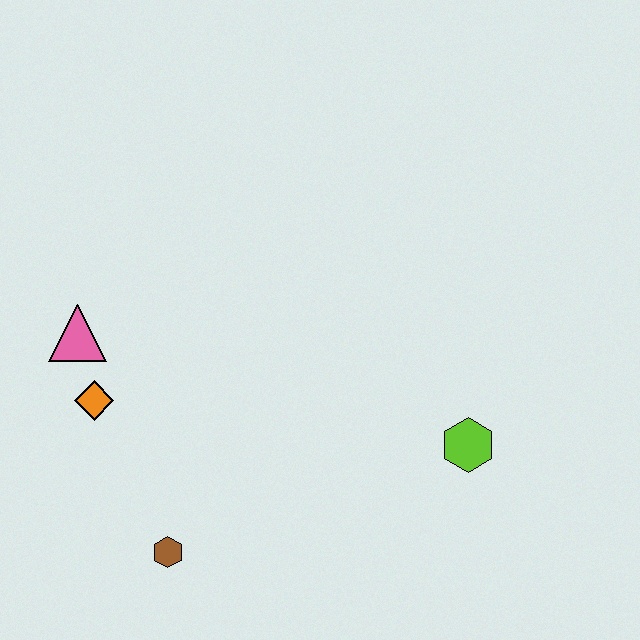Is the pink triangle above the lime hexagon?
Yes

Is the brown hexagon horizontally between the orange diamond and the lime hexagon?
Yes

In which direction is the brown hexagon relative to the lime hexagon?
The brown hexagon is to the left of the lime hexagon.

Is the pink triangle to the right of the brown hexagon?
No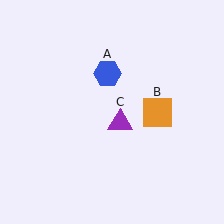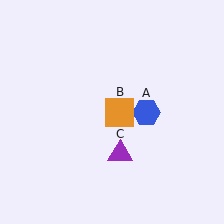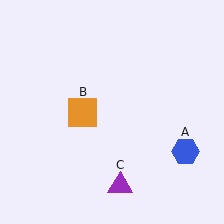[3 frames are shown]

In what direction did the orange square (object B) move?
The orange square (object B) moved left.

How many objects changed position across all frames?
3 objects changed position: blue hexagon (object A), orange square (object B), purple triangle (object C).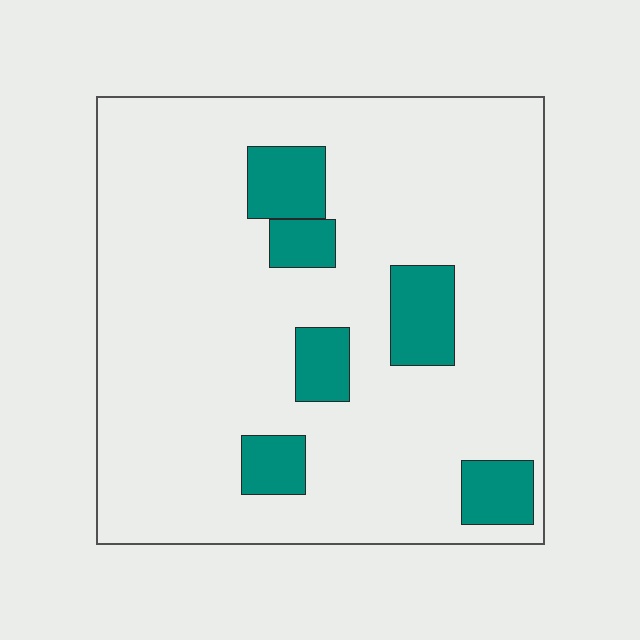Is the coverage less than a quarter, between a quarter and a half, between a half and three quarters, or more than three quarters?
Less than a quarter.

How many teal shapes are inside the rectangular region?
6.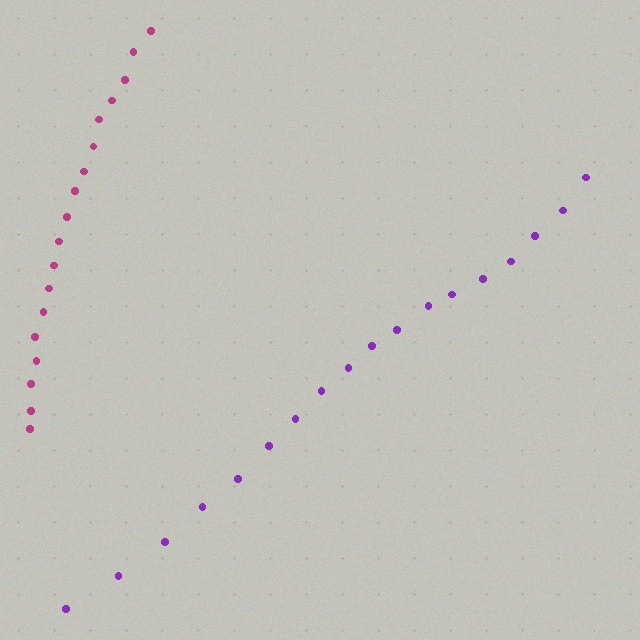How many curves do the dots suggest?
There are 2 distinct paths.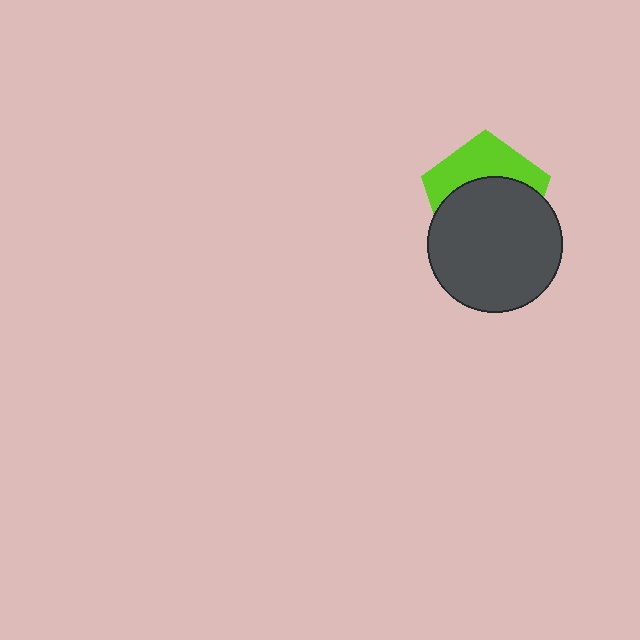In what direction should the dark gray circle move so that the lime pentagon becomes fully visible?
The dark gray circle should move down. That is the shortest direction to clear the overlap and leave the lime pentagon fully visible.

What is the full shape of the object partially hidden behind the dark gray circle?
The partially hidden object is a lime pentagon.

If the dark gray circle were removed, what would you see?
You would see the complete lime pentagon.